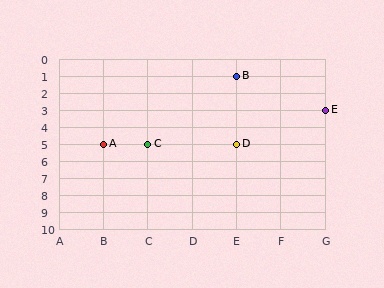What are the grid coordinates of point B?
Point B is at grid coordinates (E, 1).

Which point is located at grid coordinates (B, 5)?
Point A is at (B, 5).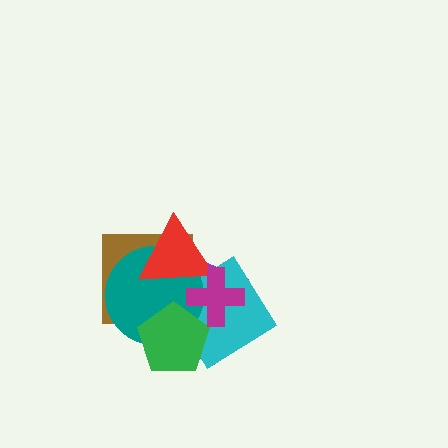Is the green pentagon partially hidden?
Yes, it is partially covered by another shape.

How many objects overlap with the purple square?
6 objects overlap with the purple square.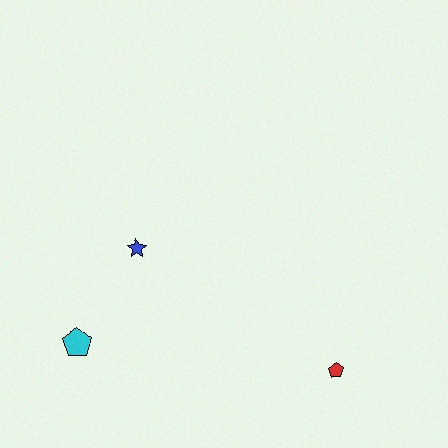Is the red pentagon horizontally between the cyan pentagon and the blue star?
No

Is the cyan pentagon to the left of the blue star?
Yes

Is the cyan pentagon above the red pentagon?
Yes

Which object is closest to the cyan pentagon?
The blue star is closest to the cyan pentagon.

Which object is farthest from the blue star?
The red pentagon is farthest from the blue star.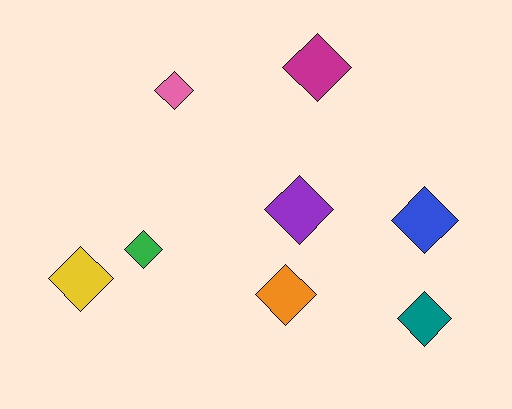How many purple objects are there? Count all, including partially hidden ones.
There is 1 purple object.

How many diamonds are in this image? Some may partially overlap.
There are 8 diamonds.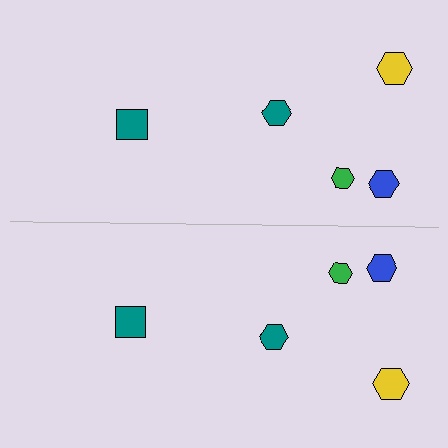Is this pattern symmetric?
Yes, this pattern has bilateral (reflection) symmetry.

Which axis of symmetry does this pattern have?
The pattern has a horizontal axis of symmetry running through the center of the image.